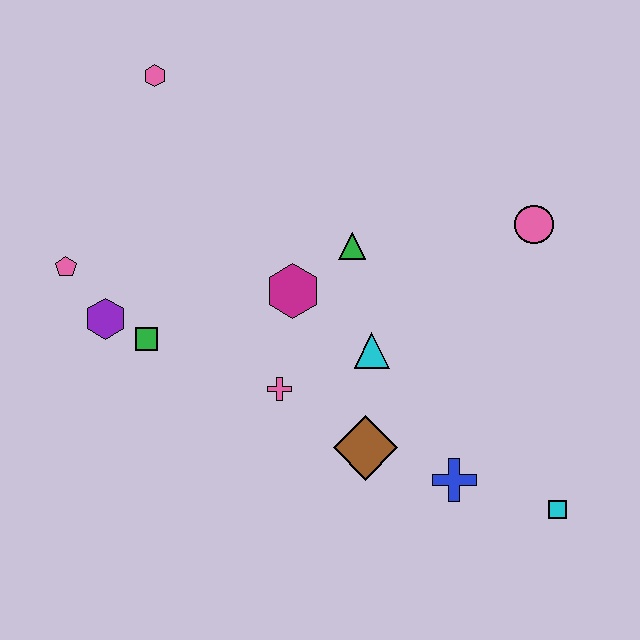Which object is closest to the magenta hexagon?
The green triangle is closest to the magenta hexagon.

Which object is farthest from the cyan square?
The pink hexagon is farthest from the cyan square.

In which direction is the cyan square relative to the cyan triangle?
The cyan square is to the right of the cyan triangle.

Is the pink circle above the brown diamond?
Yes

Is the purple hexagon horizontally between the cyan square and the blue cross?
No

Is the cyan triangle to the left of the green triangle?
No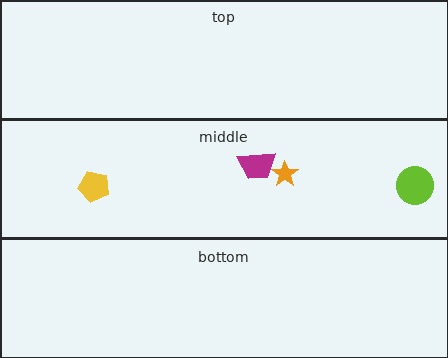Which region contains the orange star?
The middle region.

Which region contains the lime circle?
The middle region.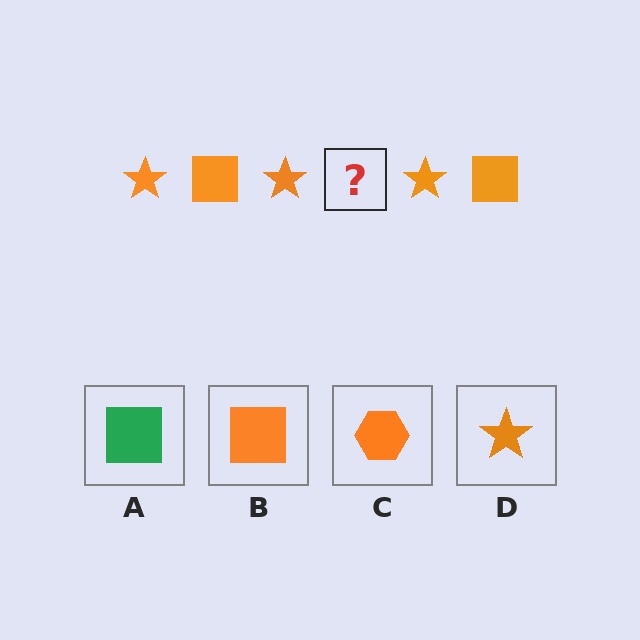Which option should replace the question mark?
Option B.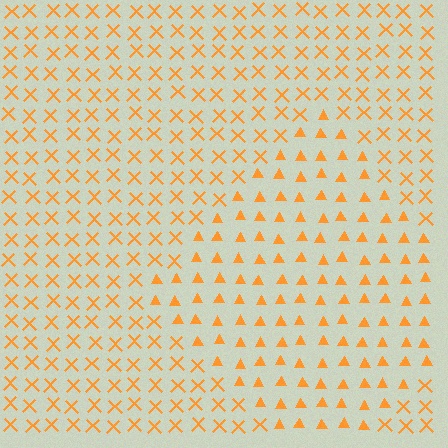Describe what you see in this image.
The image is filled with small orange elements arranged in a uniform grid. A diamond-shaped region contains triangles, while the surrounding area contains X marks. The boundary is defined purely by the change in element shape.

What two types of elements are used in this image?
The image uses triangles inside the diamond region and X marks outside it.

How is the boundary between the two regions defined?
The boundary is defined by a change in element shape: triangles inside vs. X marks outside. All elements share the same color and spacing.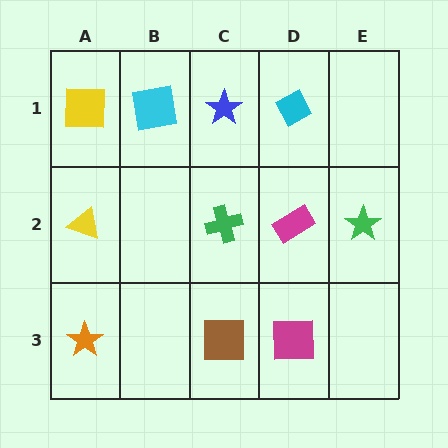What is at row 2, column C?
A green cross.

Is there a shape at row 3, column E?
No, that cell is empty.